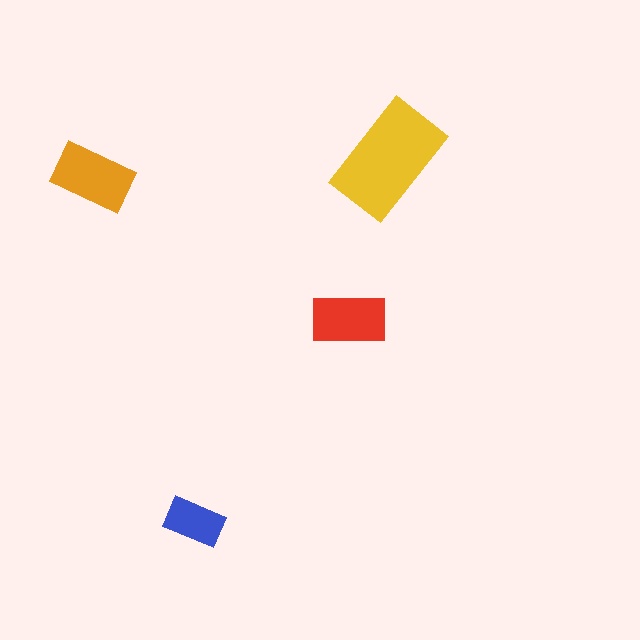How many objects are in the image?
There are 4 objects in the image.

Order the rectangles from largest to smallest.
the yellow one, the orange one, the red one, the blue one.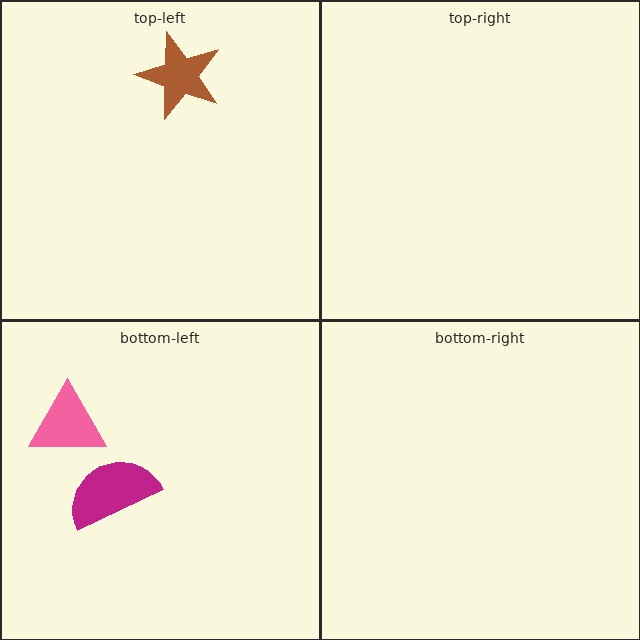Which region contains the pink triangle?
The bottom-left region.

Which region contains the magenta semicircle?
The bottom-left region.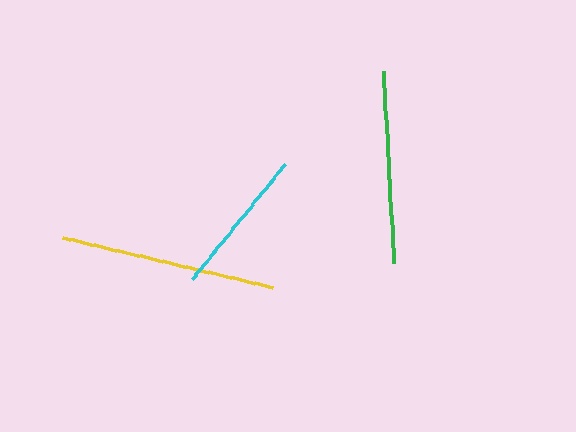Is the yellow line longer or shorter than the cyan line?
The yellow line is longer than the cyan line.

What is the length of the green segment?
The green segment is approximately 193 pixels long.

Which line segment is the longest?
The yellow line is the longest at approximately 216 pixels.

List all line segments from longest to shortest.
From longest to shortest: yellow, green, cyan.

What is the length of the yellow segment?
The yellow segment is approximately 216 pixels long.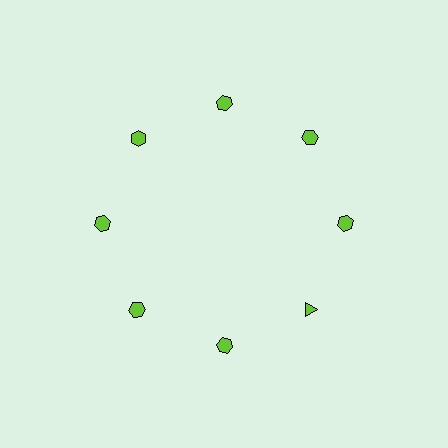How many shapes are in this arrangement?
There are 8 shapes arranged in a ring pattern.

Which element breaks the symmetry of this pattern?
The lime triangle at roughly the 4 o'clock position breaks the symmetry. All other shapes are lime hexagons.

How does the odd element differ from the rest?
It has a different shape: triangle instead of hexagon.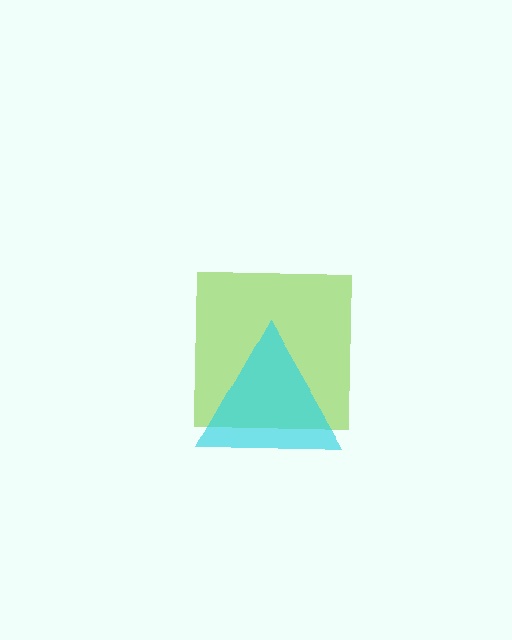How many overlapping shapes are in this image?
There are 2 overlapping shapes in the image.